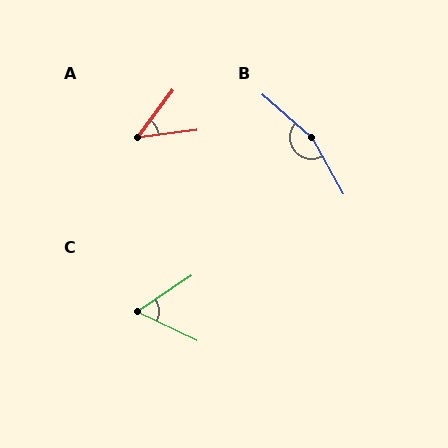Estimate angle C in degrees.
Approximately 60 degrees.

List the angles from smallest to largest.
A (46°), C (60°), B (160°).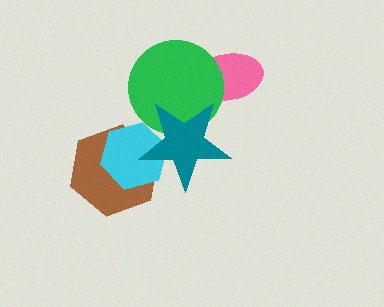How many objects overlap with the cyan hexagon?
2 objects overlap with the cyan hexagon.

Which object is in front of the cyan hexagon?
The teal star is in front of the cyan hexagon.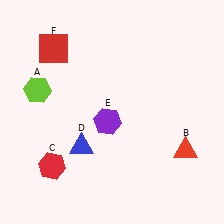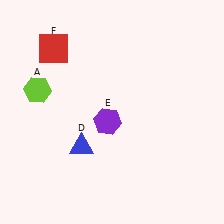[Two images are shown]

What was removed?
The red triangle (B), the red hexagon (C) were removed in Image 2.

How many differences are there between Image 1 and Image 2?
There are 2 differences between the two images.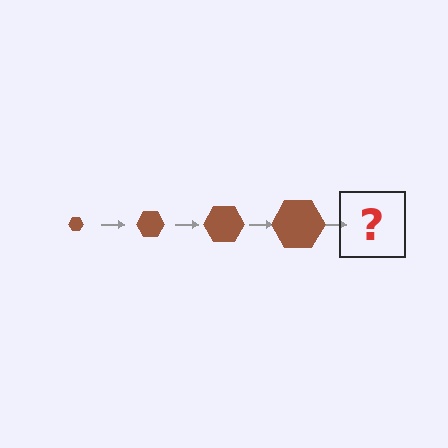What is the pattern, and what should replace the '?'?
The pattern is that the hexagon gets progressively larger each step. The '?' should be a brown hexagon, larger than the previous one.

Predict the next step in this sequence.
The next step is a brown hexagon, larger than the previous one.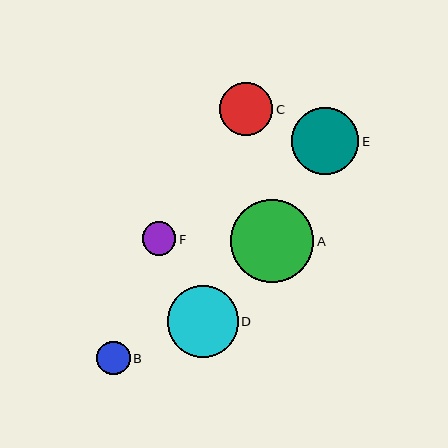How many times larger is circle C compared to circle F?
Circle C is approximately 1.6 times the size of circle F.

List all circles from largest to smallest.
From largest to smallest: A, D, E, C, B, F.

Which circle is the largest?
Circle A is the largest with a size of approximately 83 pixels.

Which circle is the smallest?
Circle F is the smallest with a size of approximately 34 pixels.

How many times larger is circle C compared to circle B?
Circle C is approximately 1.6 times the size of circle B.